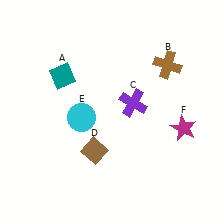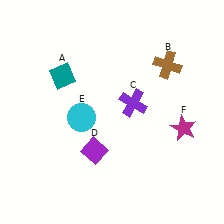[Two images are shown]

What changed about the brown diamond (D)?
In Image 1, D is brown. In Image 2, it changed to purple.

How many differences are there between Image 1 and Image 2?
There is 1 difference between the two images.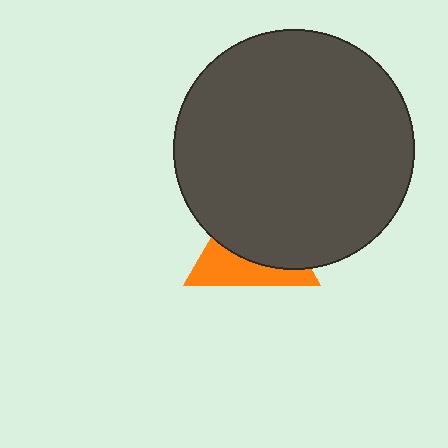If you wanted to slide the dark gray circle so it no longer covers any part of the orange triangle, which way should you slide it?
Slide it up — that is the most direct way to separate the two shapes.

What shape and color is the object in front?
The object in front is a dark gray circle.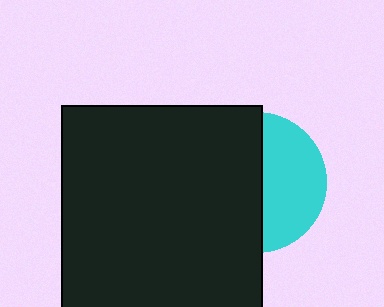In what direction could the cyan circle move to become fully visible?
The cyan circle could move right. That would shift it out from behind the black rectangle entirely.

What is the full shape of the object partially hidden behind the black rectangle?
The partially hidden object is a cyan circle.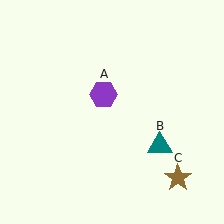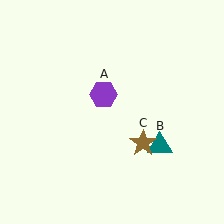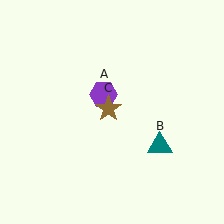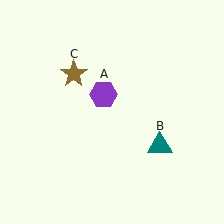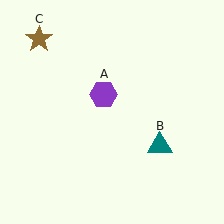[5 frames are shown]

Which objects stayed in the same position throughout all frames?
Purple hexagon (object A) and teal triangle (object B) remained stationary.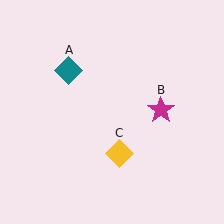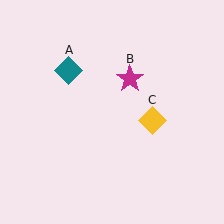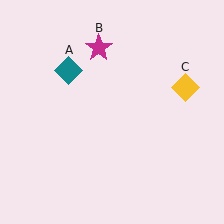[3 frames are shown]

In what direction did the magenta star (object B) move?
The magenta star (object B) moved up and to the left.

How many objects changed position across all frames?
2 objects changed position: magenta star (object B), yellow diamond (object C).